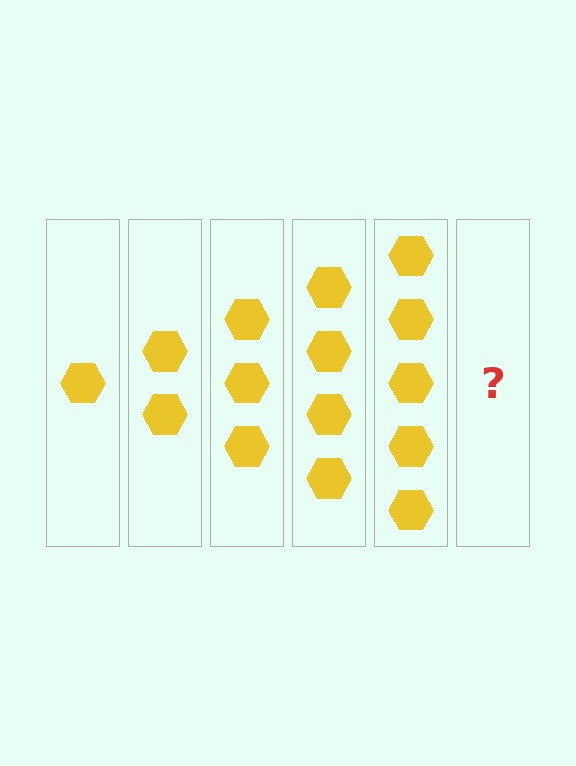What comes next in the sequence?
The next element should be 6 hexagons.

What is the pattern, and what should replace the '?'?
The pattern is that each step adds one more hexagon. The '?' should be 6 hexagons.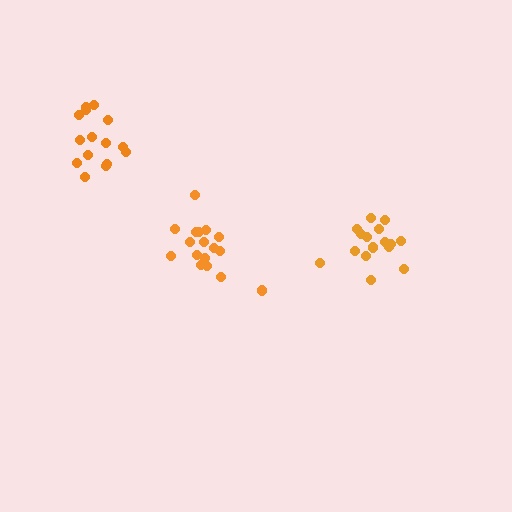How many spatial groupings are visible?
There are 3 spatial groupings.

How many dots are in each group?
Group 1: 17 dots, Group 2: 16 dots, Group 3: 15 dots (48 total).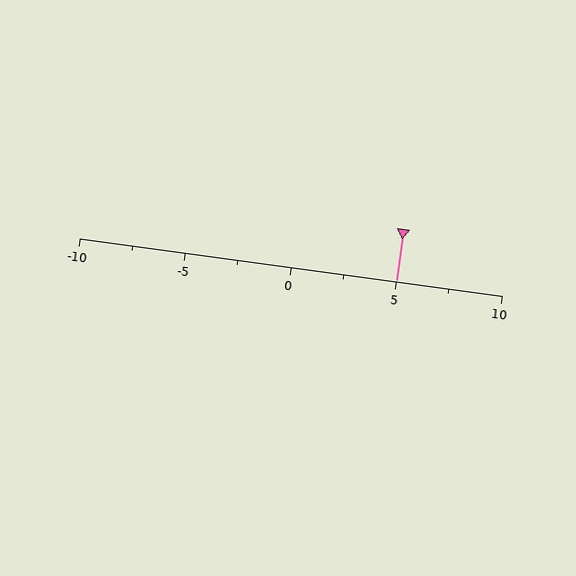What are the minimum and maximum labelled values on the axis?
The axis runs from -10 to 10.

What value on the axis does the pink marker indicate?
The marker indicates approximately 5.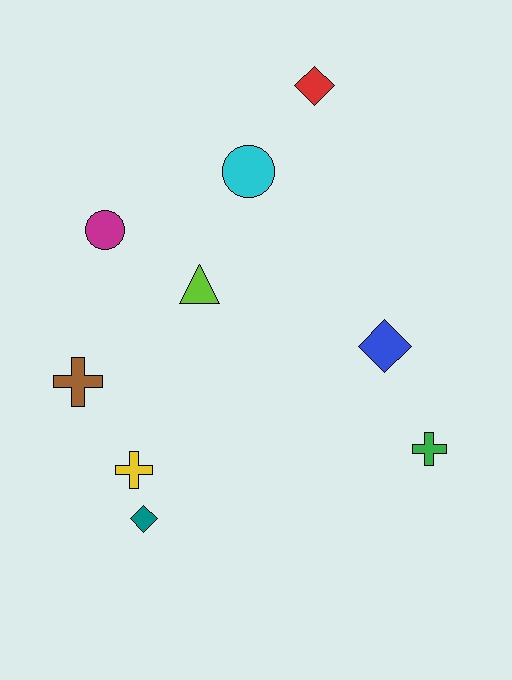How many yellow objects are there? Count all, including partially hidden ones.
There is 1 yellow object.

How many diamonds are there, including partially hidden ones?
There are 3 diamonds.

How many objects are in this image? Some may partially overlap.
There are 9 objects.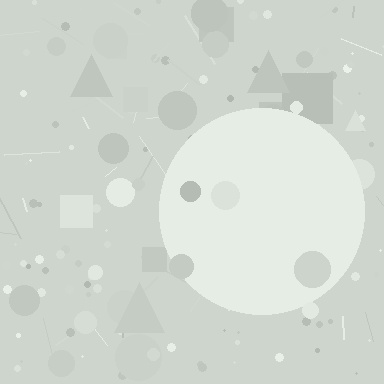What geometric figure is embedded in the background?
A circle is embedded in the background.